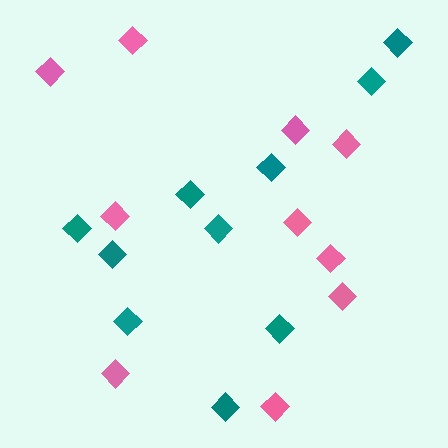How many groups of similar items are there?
There are 2 groups: one group of pink diamonds (10) and one group of teal diamonds (10).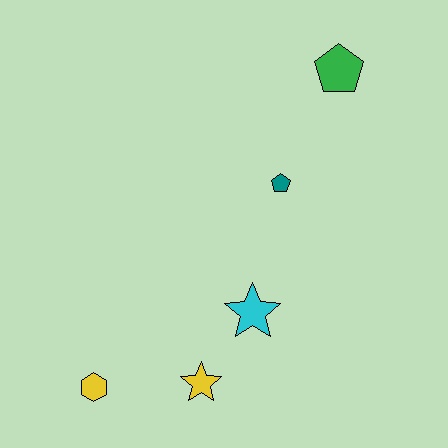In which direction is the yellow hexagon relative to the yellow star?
The yellow hexagon is to the left of the yellow star.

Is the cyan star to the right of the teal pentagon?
No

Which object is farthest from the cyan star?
The green pentagon is farthest from the cyan star.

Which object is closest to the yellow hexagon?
The yellow star is closest to the yellow hexagon.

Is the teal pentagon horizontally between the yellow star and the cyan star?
No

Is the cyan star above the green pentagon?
No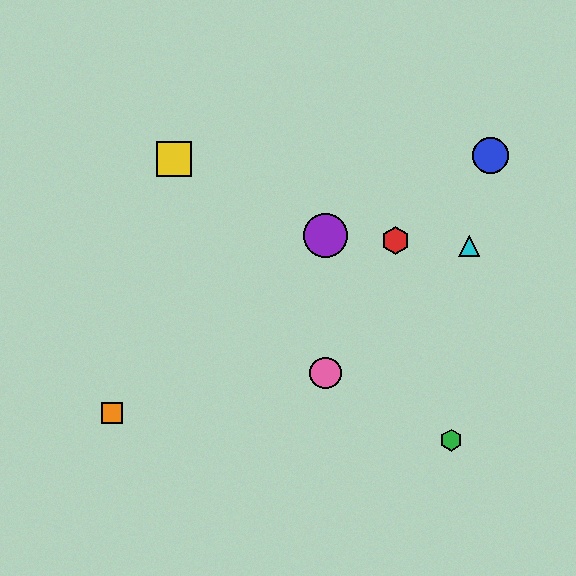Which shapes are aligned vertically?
The purple circle, the pink circle are aligned vertically.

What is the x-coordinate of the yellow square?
The yellow square is at x≈174.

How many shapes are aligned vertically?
2 shapes (the purple circle, the pink circle) are aligned vertically.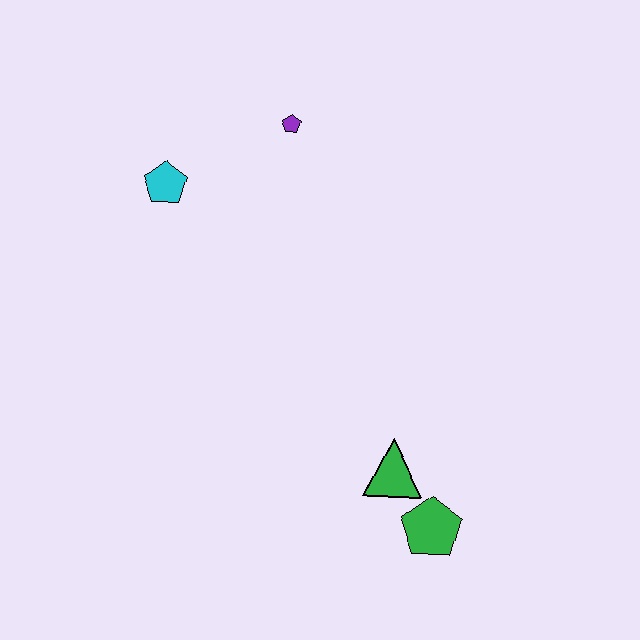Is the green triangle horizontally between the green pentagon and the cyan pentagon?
Yes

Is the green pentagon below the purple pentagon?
Yes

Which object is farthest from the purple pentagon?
The green pentagon is farthest from the purple pentagon.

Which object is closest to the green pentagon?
The green triangle is closest to the green pentagon.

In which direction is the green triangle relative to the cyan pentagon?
The green triangle is below the cyan pentagon.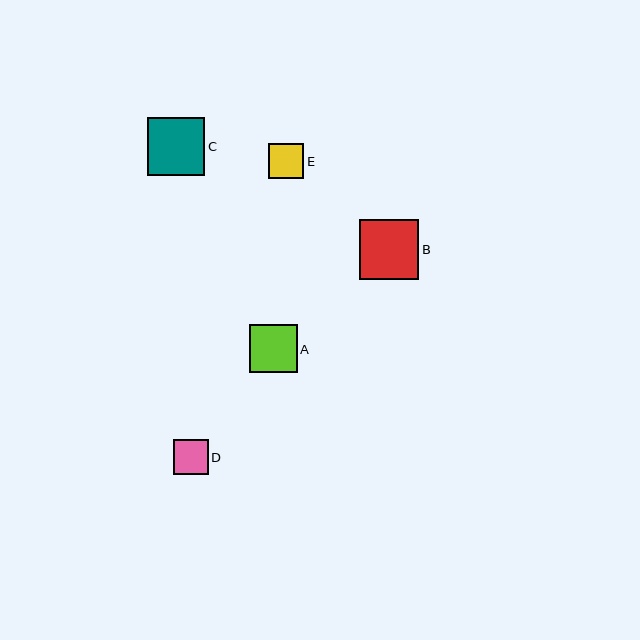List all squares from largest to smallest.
From largest to smallest: B, C, A, D, E.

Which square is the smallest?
Square E is the smallest with a size of approximately 35 pixels.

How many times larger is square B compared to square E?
Square B is approximately 1.7 times the size of square E.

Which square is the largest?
Square B is the largest with a size of approximately 60 pixels.